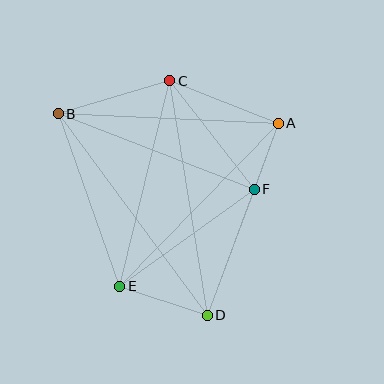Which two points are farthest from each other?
Points B and D are farthest from each other.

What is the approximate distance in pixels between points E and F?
The distance between E and F is approximately 165 pixels.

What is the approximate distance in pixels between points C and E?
The distance between C and E is approximately 212 pixels.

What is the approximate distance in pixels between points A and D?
The distance between A and D is approximately 205 pixels.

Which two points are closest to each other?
Points A and F are closest to each other.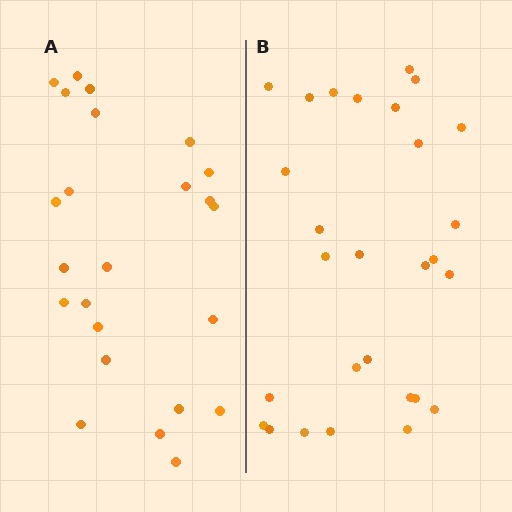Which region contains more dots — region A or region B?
Region B (the right region) has more dots.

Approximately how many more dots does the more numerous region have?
Region B has about 4 more dots than region A.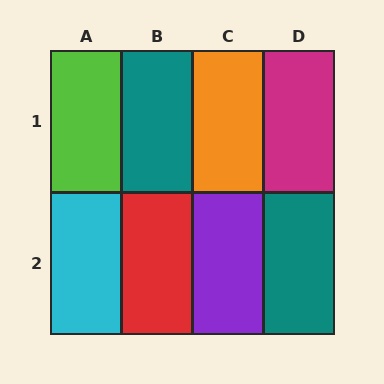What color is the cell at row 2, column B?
Red.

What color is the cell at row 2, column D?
Teal.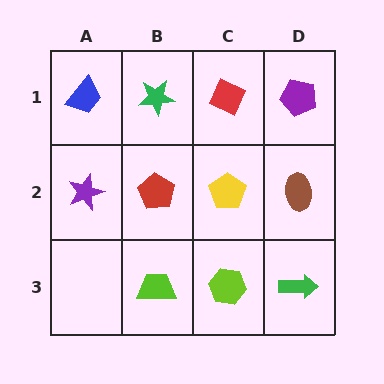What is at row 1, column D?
A purple pentagon.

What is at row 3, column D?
A green arrow.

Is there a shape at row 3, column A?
No, that cell is empty.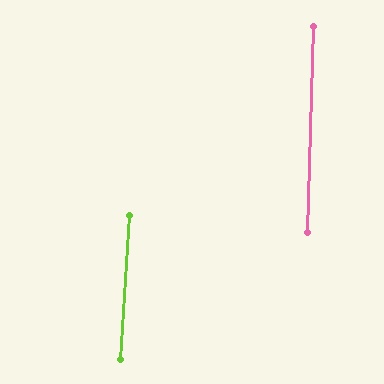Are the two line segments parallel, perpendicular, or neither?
Parallel — their directions differ by only 1.9°.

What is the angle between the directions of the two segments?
Approximately 2 degrees.